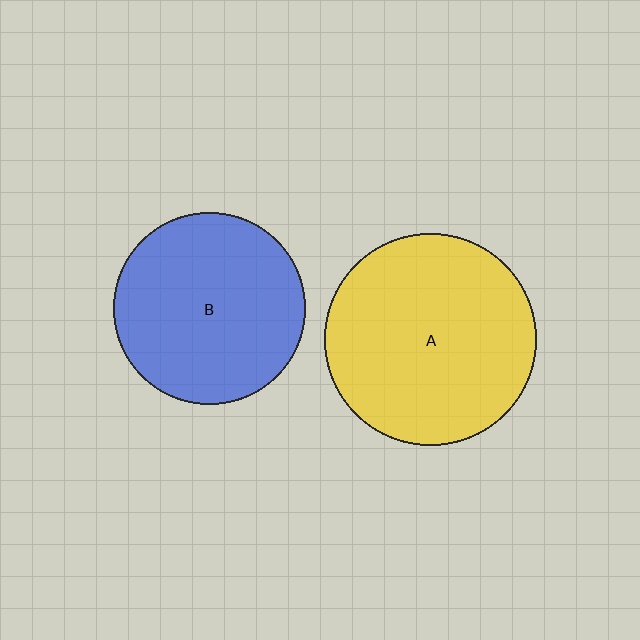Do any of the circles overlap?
No, none of the circles overlap.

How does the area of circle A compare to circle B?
Approximately 1.2 times.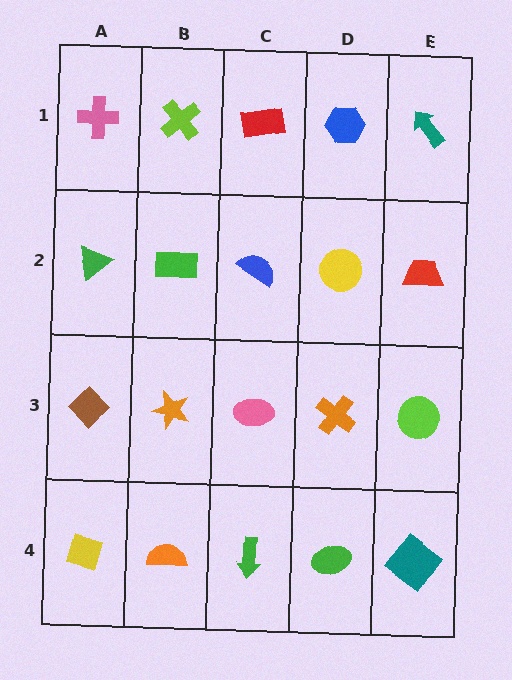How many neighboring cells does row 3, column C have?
4.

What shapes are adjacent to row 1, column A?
A green triangle (row 2, column A), a lime cross (row 1, column B).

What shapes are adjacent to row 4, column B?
An orange star (row 3, column B), a yellow diamond (row 4, column A), a green arrow (row 4, column C).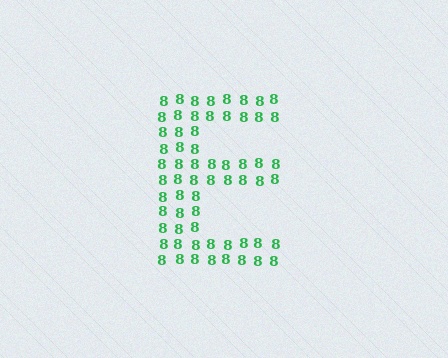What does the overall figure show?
The overall figure shows the letter E.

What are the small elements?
The small elements are digit 8's.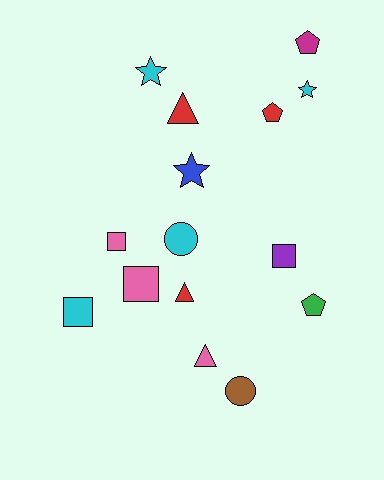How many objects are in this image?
There are 15 objects.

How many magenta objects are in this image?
There is 1 magenta object.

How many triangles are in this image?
There are 3 triangles.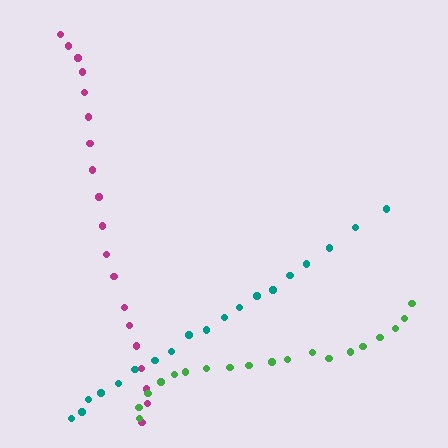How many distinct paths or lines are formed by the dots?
There are 3 distinct paths.